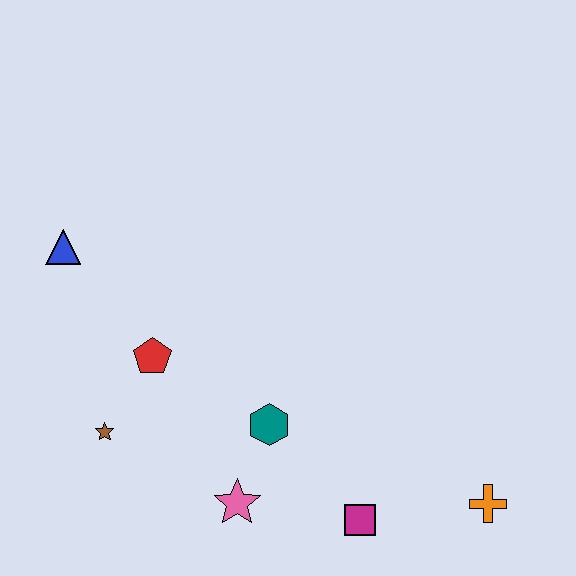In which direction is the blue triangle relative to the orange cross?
The blue triangle is to the left of the orange cross.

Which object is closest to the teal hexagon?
The pink star is closest to the teal hexagon.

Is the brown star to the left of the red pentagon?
Yes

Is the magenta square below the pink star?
Yes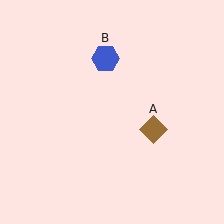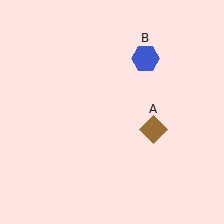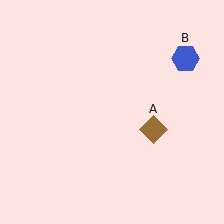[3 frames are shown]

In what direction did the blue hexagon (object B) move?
The blue hexagon (object B) moved right.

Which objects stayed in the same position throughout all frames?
Brown diamond (object A) remained stationary.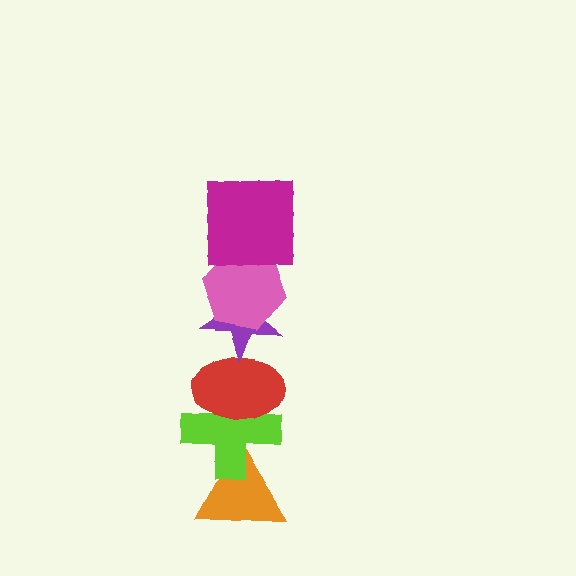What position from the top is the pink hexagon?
The pink hexagon is 2nd from the top.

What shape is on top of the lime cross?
The red ellipse is on top of the lime cross.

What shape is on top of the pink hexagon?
The magenta square is on top of the pink hexagon.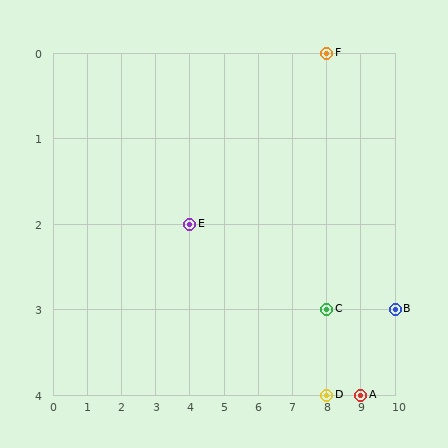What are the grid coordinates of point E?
Point E is at grid coordinates (4, 2).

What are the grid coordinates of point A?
Point A is at grid coordinates (9, 4).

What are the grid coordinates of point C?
Point C is at grid coordinates (8, 3).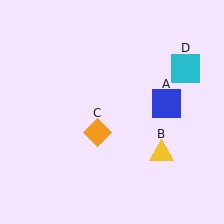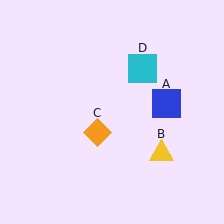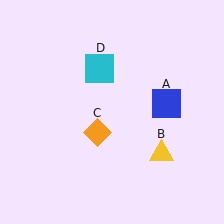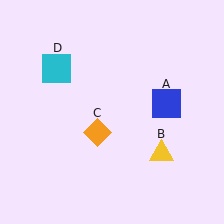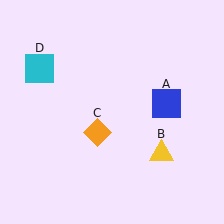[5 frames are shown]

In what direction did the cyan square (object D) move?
The cyan square (object D) moved left.